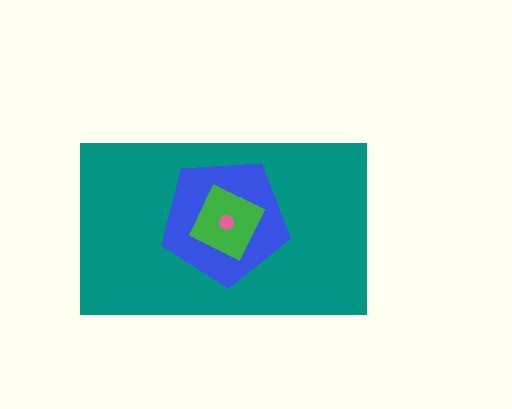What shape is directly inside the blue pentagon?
The green square.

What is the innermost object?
The pink circle.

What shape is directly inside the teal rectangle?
The blue pentagon.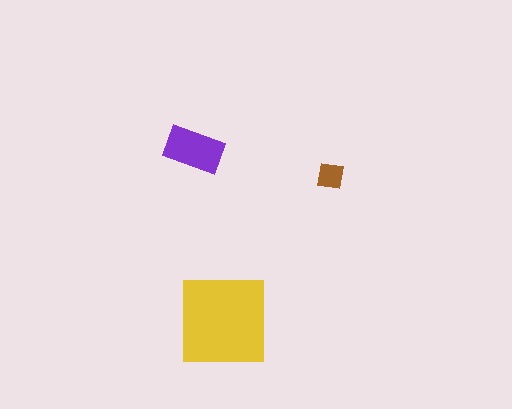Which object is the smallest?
The brown square.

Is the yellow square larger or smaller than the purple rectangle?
Larger.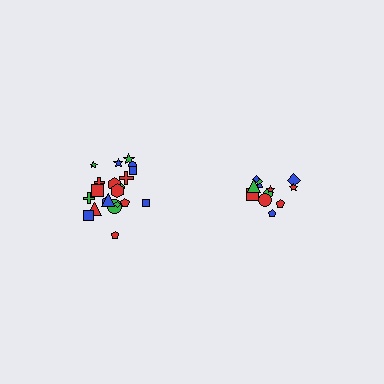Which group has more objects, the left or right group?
The left group.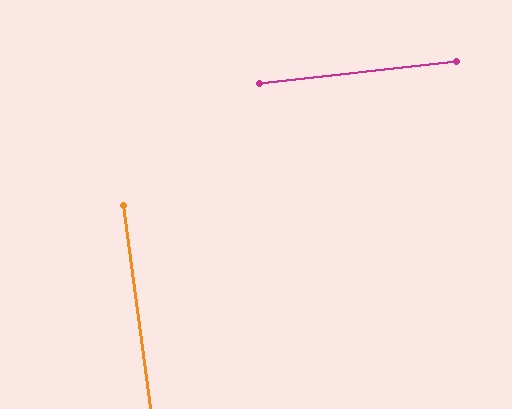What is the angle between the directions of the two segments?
Approximately 89 degrees.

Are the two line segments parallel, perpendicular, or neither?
Perpendicular — they meet at approximately 89°.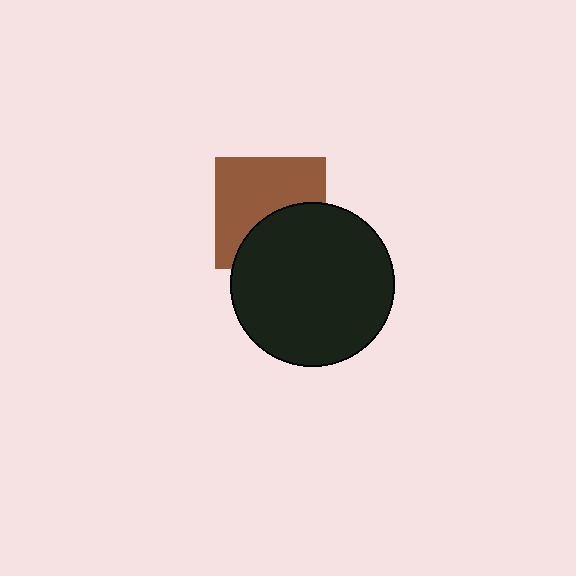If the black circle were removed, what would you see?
You would see the complete brown square.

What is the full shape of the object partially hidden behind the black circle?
The partially hidden object is a brown square.